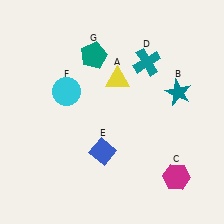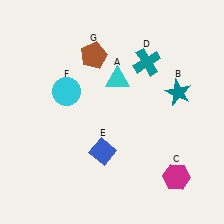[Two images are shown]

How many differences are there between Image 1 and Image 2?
There are 2 differences between the two images.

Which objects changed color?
A changed from yellow to cyan. G changed from teal to brown.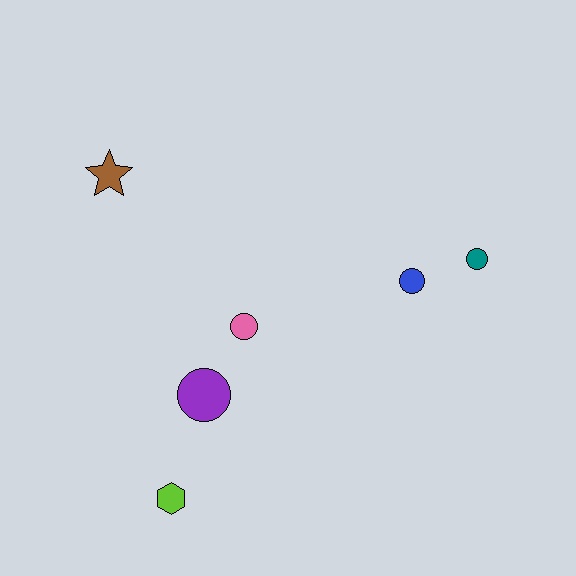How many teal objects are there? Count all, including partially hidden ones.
There is 1 teal object.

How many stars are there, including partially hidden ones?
There is 1 star.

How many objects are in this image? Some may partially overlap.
There are 6 objects.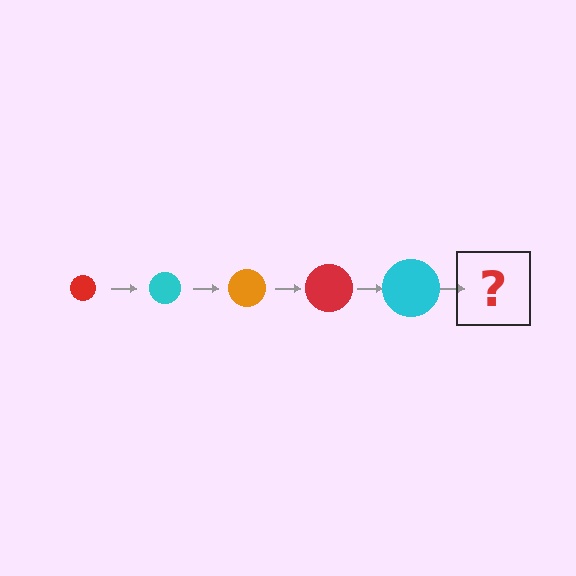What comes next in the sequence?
The next element should be an orange circle, larger than the previous one.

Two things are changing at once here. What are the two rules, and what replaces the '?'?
The two rules are that the circle grows larger each step and the color cycles through red, cyan, and orange. The '?' should be an orange circle, larger than the previous one.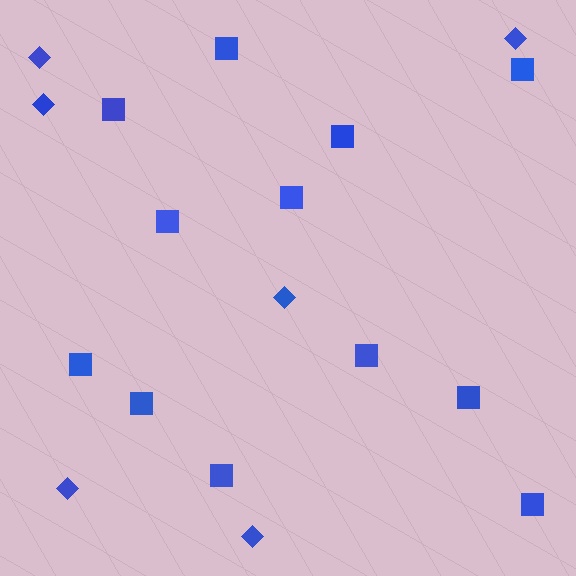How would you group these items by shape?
There are 2 groups: one group of diamonds (6) and one group of squares (12).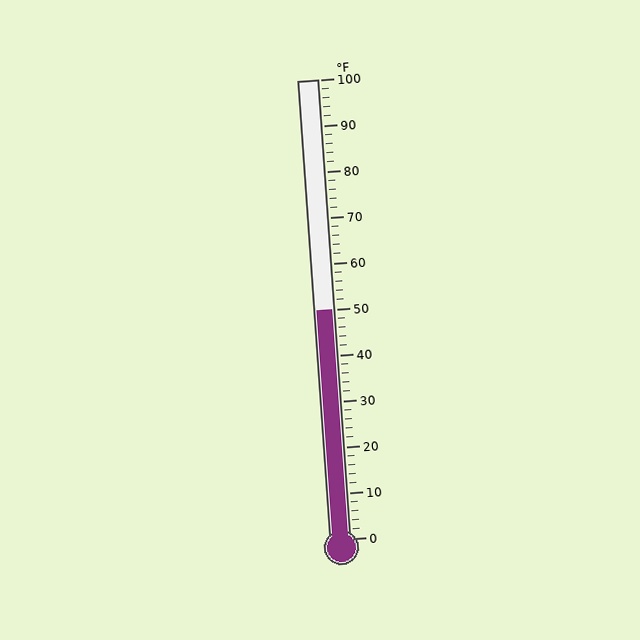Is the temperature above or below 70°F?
The temperature is below 70°F.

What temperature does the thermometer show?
The thermometer shows approximately 50°F.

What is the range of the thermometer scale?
The thermometer scale ranges from 0°F to 100°F.